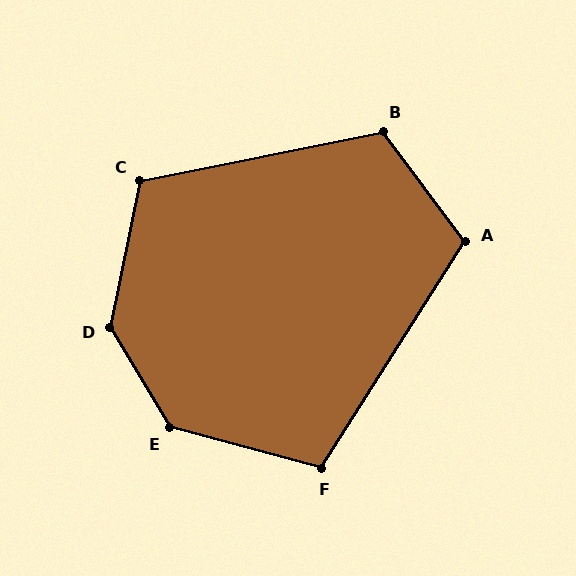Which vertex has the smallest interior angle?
F, at approximately 107 degrees.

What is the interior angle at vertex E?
Approximately 136 degrees (obtuse).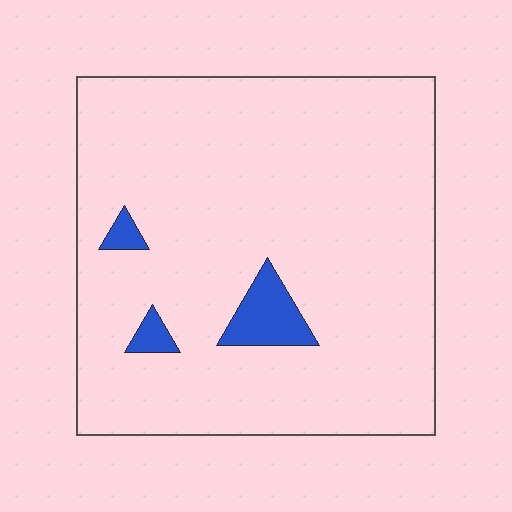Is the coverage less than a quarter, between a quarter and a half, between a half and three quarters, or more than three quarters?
Less than a quarter.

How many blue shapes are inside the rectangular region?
3.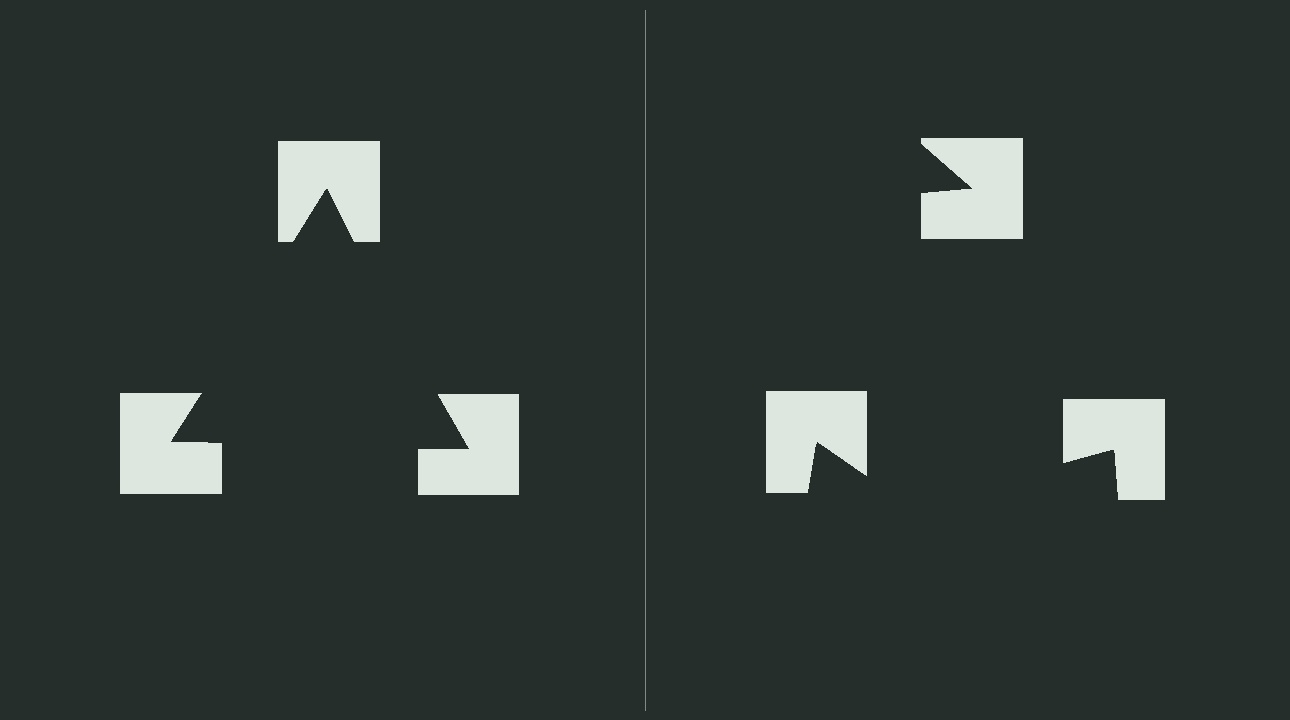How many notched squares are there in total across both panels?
6 — 3 on each side.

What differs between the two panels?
The notched squares are positioned identically on both sides; only the wedge orientations differ. On the left they align to a triangle; on the right they are misaligned.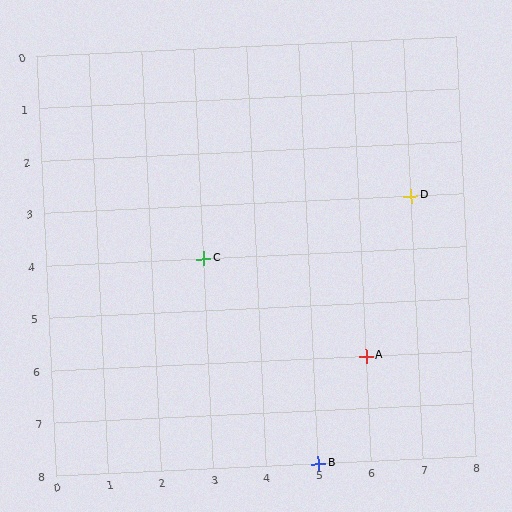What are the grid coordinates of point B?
Point B is at grid coordinates (5, 8).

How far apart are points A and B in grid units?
Points A and B are 1 column and 2 rows apart (about 2.2 grid units diagonally).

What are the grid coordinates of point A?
Point A is at grid coordinates (6, 6).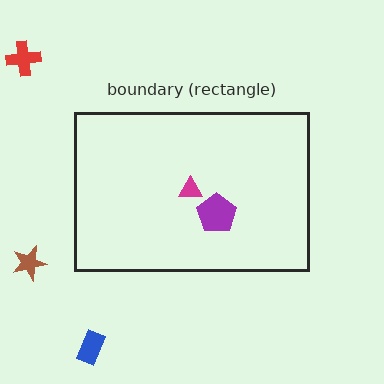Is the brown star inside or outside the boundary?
Outside.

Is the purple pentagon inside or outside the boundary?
Inside.